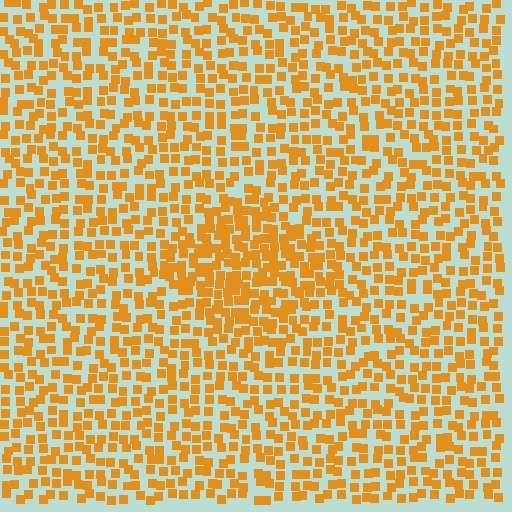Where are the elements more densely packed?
The elements are more densely packed inside the diamond boundary.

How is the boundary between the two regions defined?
The boundary is defined by a change in element density (approximately 1.7x ratio). All elements are the same color, size, and shape.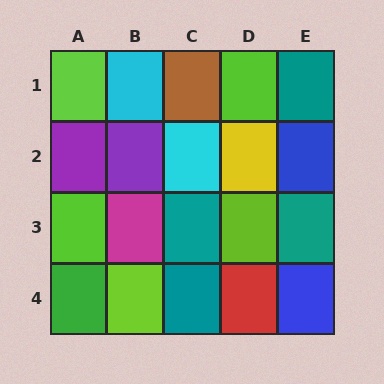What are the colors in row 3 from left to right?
Lime, magenta, teal, lime, teal.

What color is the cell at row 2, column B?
Purple.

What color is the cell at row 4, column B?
Lime.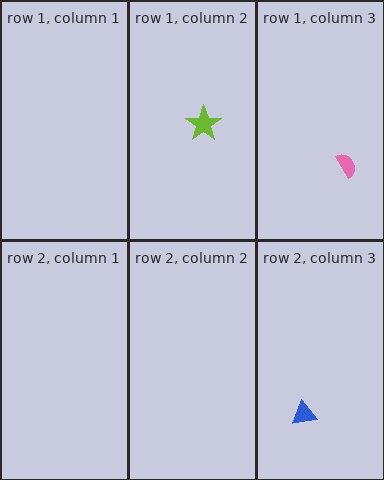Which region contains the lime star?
The row 1, column 2 region.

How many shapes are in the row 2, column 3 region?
1.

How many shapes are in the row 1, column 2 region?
1.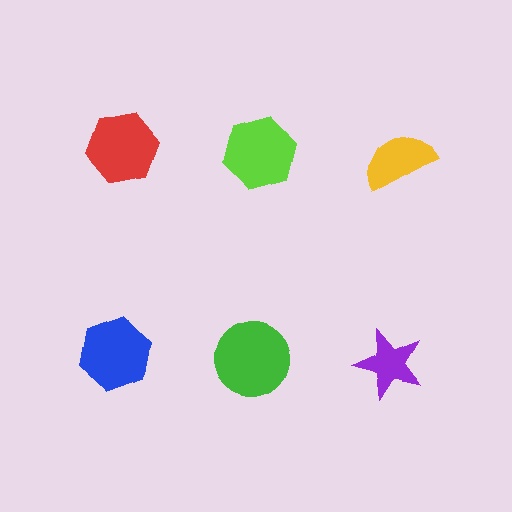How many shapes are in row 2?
3 shapes.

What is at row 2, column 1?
A blue hexagon.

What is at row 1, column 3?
A yellow semicircle.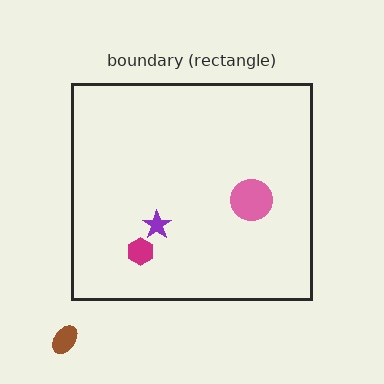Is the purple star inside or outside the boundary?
Inside.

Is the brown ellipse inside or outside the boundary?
Outside.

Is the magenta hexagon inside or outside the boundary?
Inside.